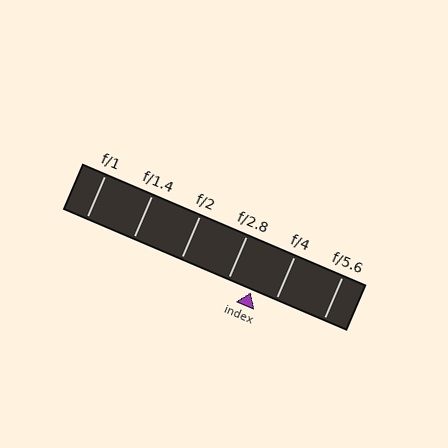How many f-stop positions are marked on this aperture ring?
There are 6 f-stop positions marked.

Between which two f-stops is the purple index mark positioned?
The index mark is between f/2.8 and f/4.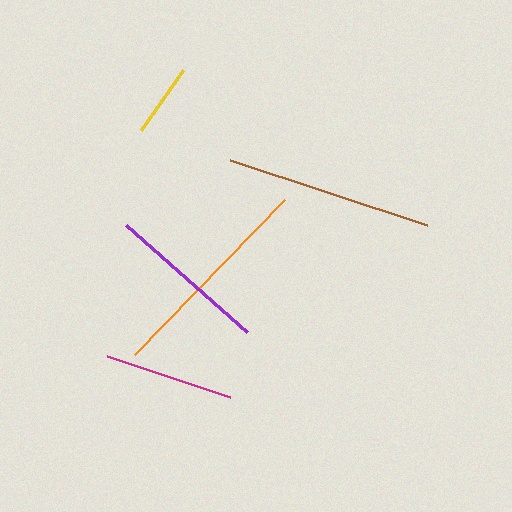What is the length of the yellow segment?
The yellow segment is approximately 73 pixels long.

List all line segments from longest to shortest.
From longest to shortest: orange, brown, purple, magenta, yellow.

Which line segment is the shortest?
The yellow line is the shortest at approximately 73 pixels.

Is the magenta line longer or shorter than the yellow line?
The magenta line is longer than the yellow line.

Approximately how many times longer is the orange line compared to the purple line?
The orange line is approximately 1.3 times the length of the purple line.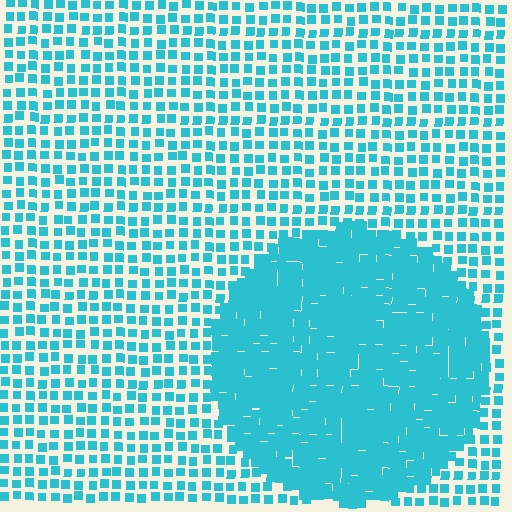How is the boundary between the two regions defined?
The boundary is defined by a change in element density (approximately 2.4x ratio). All elements are the same color, size, and shape.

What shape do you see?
I see a circle.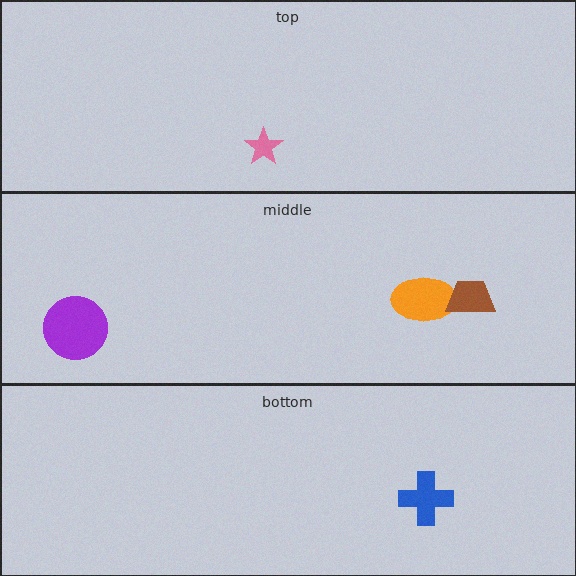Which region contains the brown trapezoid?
The middle region.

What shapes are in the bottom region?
The blue cross.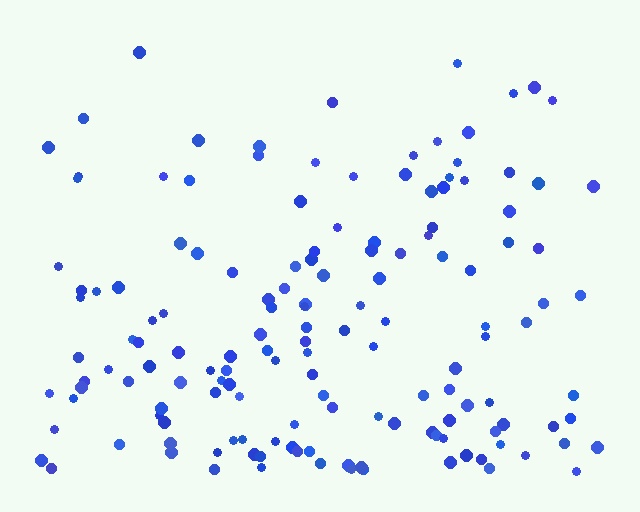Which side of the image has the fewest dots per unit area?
The top.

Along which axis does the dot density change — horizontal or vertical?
Vertical.